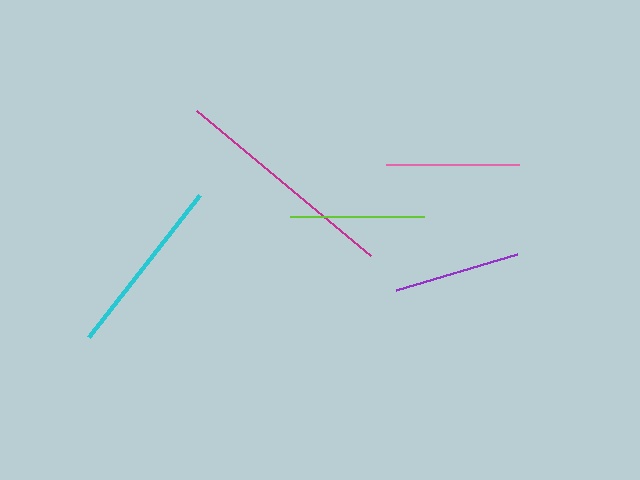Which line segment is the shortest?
The purple line is the shortest at approximately 126 pixels.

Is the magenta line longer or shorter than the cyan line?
The magenta line is longer than the cyan line.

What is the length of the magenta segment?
The magenta segment is approximately 226 pixels long.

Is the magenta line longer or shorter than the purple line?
The magenta line is longer than the purple line.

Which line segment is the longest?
The magenta line is the longest at approximately 226 pixels.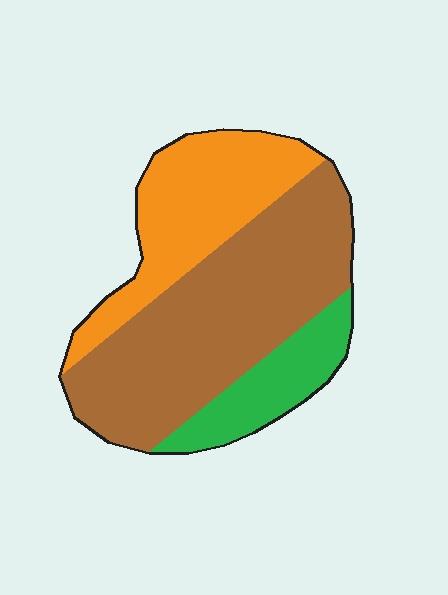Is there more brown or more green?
Brown.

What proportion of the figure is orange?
Orange takes up between a quarter and a half of the figure.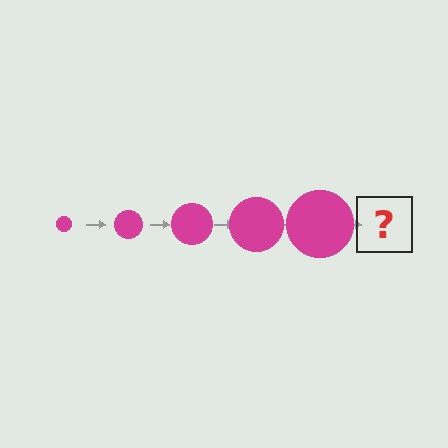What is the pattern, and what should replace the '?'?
The pattern is that the circle gets progressively larger each step. The '?' should be a magenta circle, larger than the previous one.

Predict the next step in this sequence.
The next step is a magenta circle, larger than the previous one.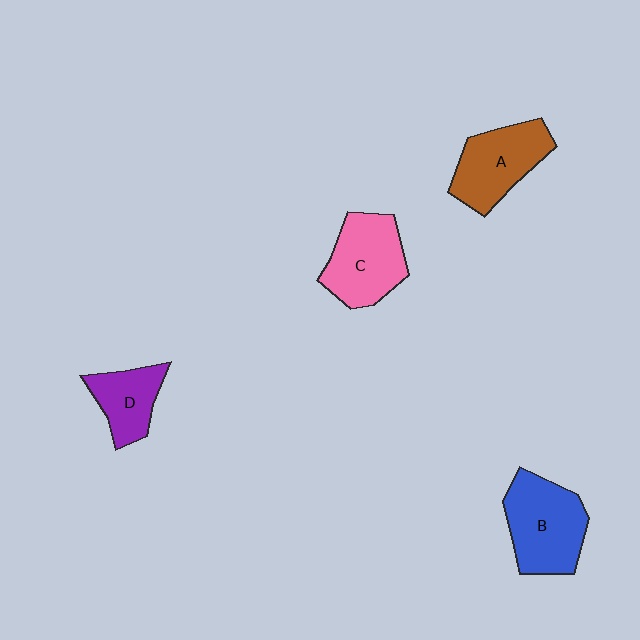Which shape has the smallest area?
Shape D (purple).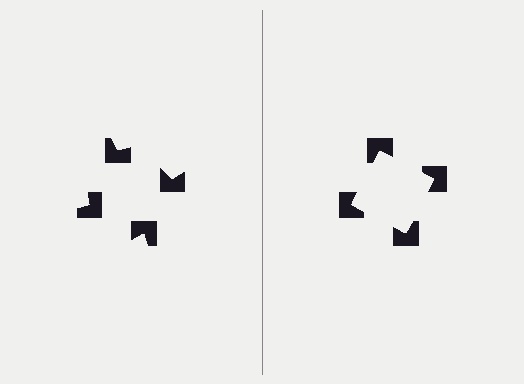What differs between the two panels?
The notched squares are positioned identically on both sides; only the wedge orientations differ. On the right they align to a square; on the left they are misaligned.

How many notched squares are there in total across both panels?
8 — 4 on each side.